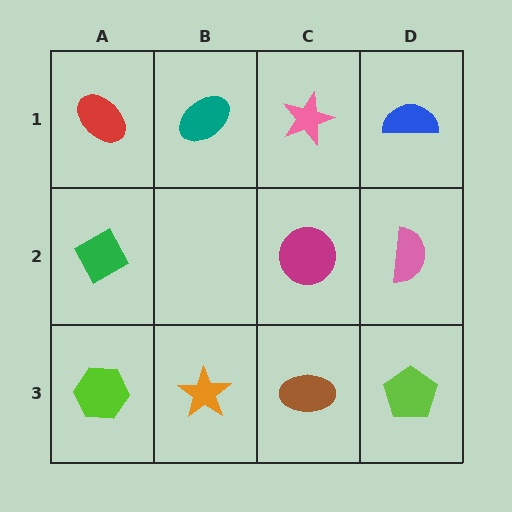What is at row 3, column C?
A brown ellipse.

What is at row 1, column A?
A red ellipse.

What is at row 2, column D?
A pink semicircle.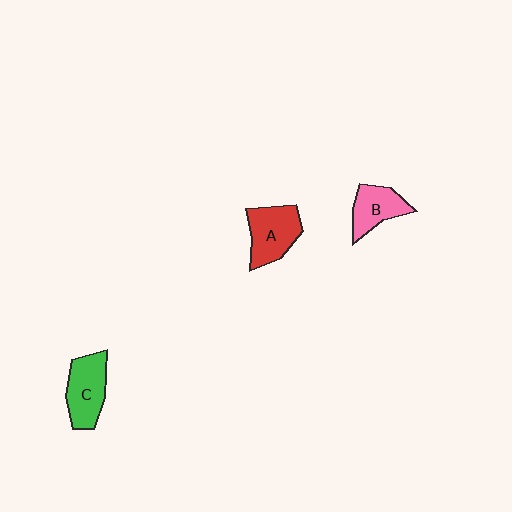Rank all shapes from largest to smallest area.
From largest to smallest: A (red), C (green), B (pink).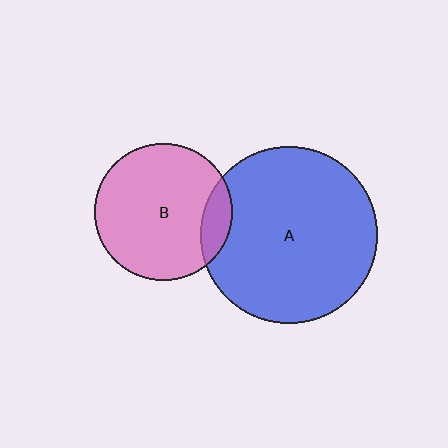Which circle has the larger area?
Circle A (blue).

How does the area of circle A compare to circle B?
Approximately 1.7 times.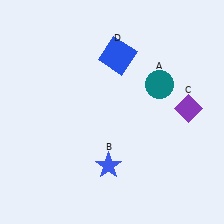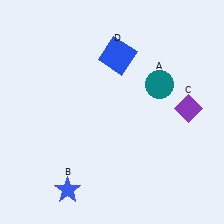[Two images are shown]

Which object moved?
The blue star (B) moved left.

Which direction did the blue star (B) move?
The blue star (B) moved left.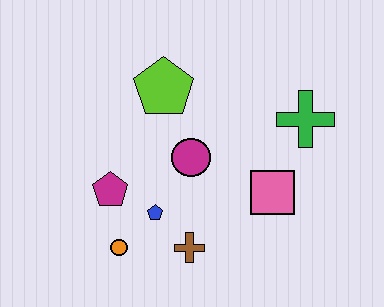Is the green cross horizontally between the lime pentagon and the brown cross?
No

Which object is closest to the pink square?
The green cross is closest to the pink square.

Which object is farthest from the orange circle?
The green cross is farthest from the orange circle.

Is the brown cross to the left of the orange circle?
No